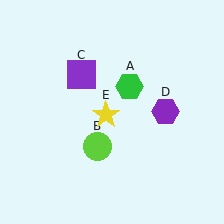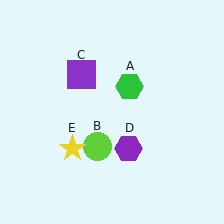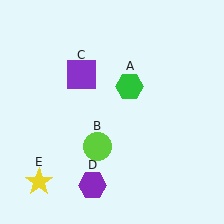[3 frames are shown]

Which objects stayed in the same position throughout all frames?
Green hexagon (object A) and lime circle (object B) and purple square (object C) remained stationary.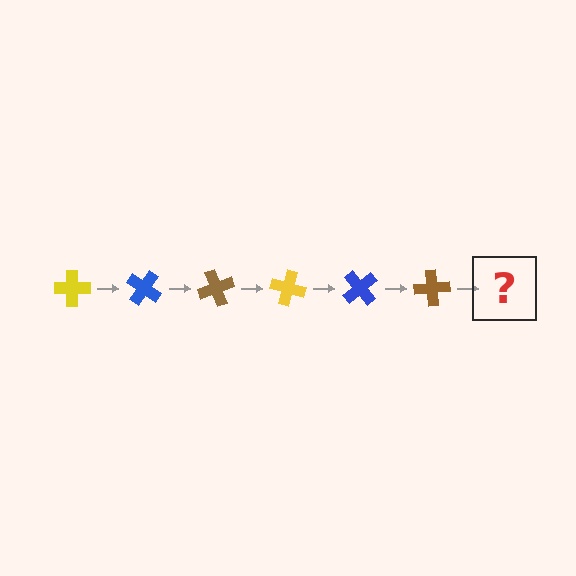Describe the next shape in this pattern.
It should be a yellow cross, rotated 210 degrees from the start.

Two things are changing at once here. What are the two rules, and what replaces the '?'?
The two rules are that it rotates 35 degrees each step and the color cycles through yellow, blue, and brown. The '?' should be a yellow cross, rotated 210 degrees from the start.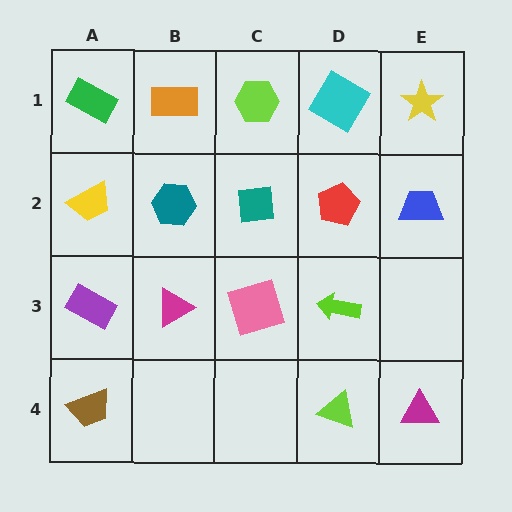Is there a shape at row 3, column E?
No, that cell is empty.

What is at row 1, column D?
A cyan diamond.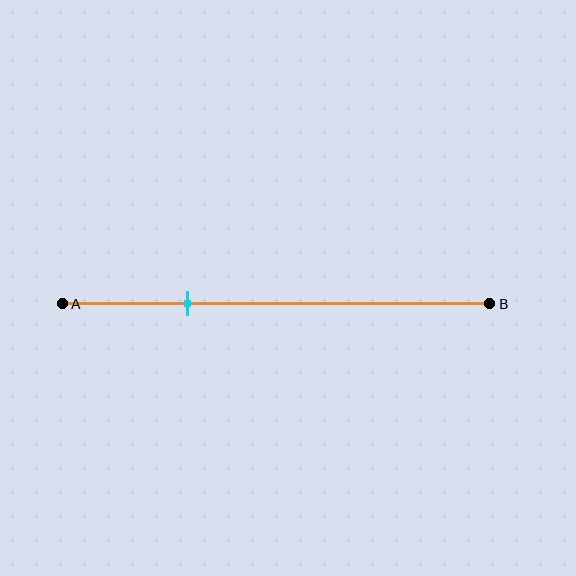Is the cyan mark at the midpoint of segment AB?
No, the mark is at about 30% from A, not at the 50% midpoint.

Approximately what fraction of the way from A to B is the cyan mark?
The cyan mark is approximately 30% of the way from A to B.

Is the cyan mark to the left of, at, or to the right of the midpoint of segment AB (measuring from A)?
The cyan mark is to the left of the midpoint of segment AB.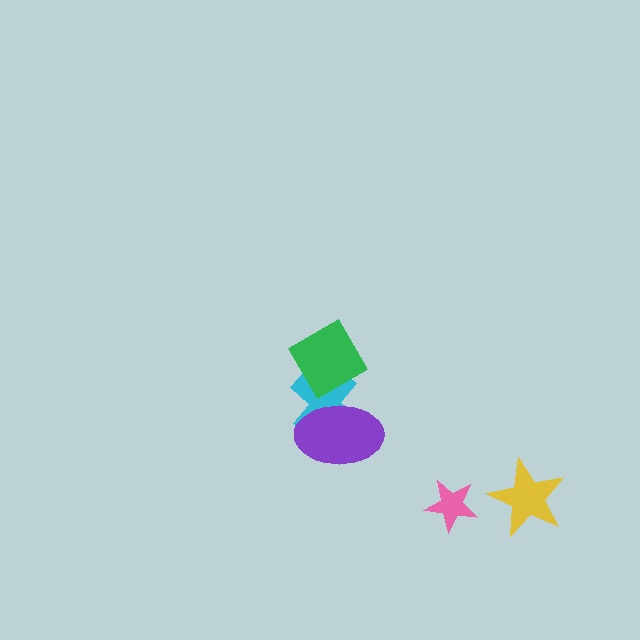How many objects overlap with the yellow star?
0 objects overlap with the yellow star.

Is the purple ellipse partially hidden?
No, no other shape covers it.